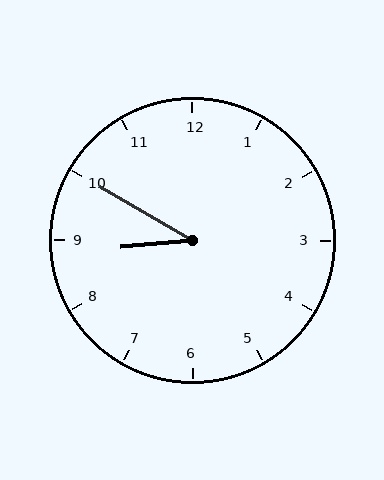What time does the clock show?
8:50.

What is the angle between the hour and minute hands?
Approximately 35 degrees.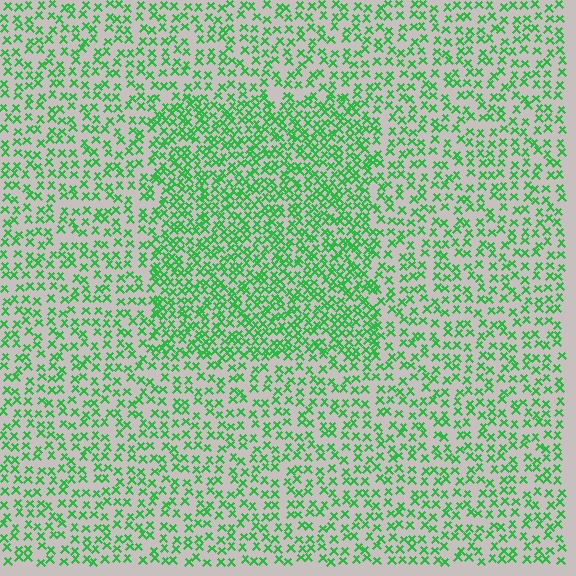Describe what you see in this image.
The image contains small green elements arranged at two different densities. A rectangle-shaped region is visible where the elements are more densely packed than the surrounding area.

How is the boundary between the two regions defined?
The boundary is defined by a change in element density (approximately 1.8x ratio). All elements are the same color, size, and shape.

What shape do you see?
I see a rectangle.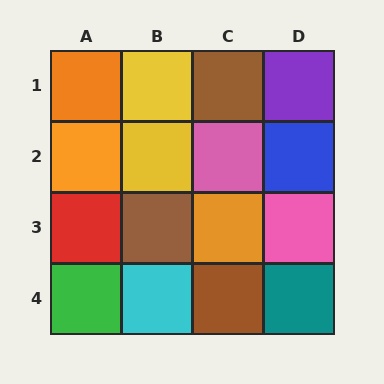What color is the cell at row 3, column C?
Orange.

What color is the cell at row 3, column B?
Brown.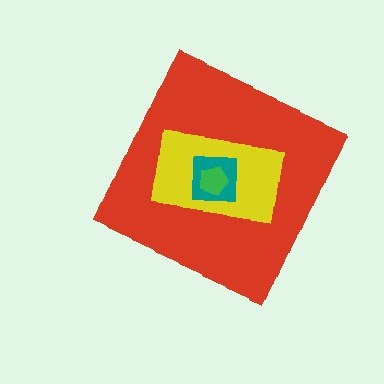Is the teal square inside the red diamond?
Yes.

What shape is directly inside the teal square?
The green pentagon.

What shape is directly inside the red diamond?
The yellow rectangle.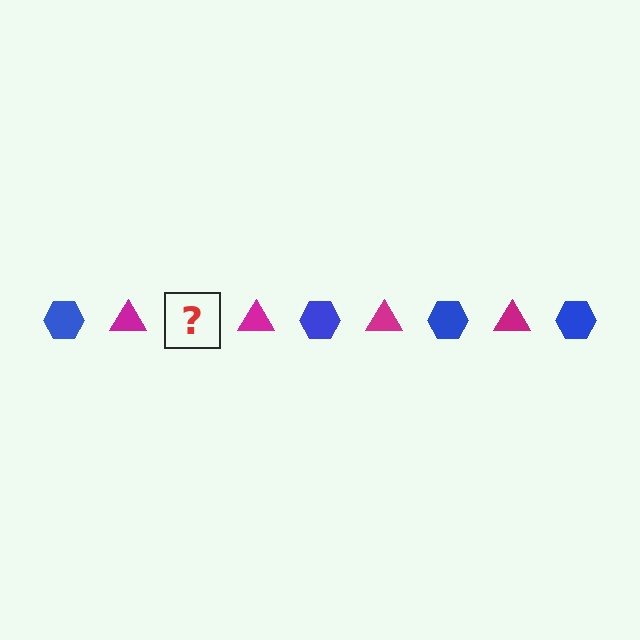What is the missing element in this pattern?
The missing element is a blue hexagon.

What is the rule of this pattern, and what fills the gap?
The rule is that the pattern alternates between blue hexagon and magenta triangle. The gap should be filled with a blue hexagon.